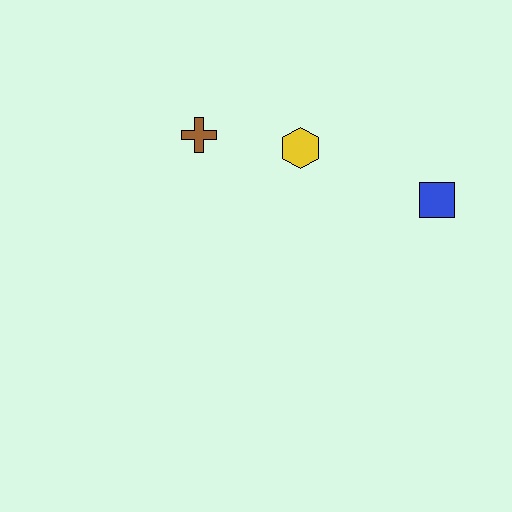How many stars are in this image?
There are no stars.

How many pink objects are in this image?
There are no pink objects.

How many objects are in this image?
There are 3 objects.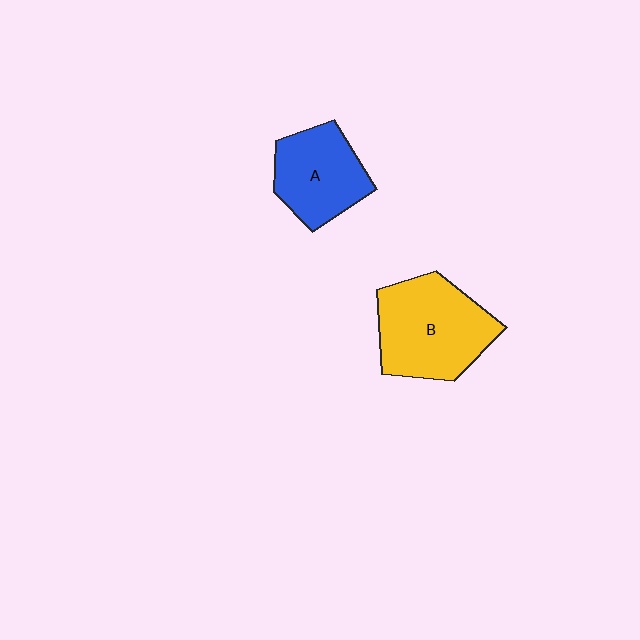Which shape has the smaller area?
Shape A (blue).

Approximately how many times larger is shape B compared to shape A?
Approximately 1.4 times.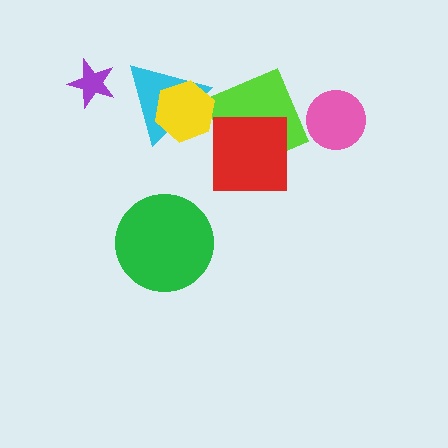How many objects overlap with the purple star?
0 objects overlap with the purple star.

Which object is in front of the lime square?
The red square is in front of the lime square.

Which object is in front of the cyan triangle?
The yellow hexagon is in front of the cyan triangle.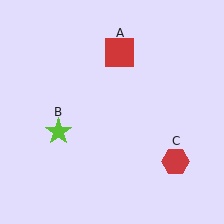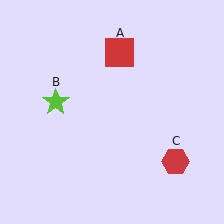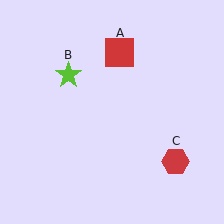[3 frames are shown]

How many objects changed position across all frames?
1 object changed position: lime star (object B).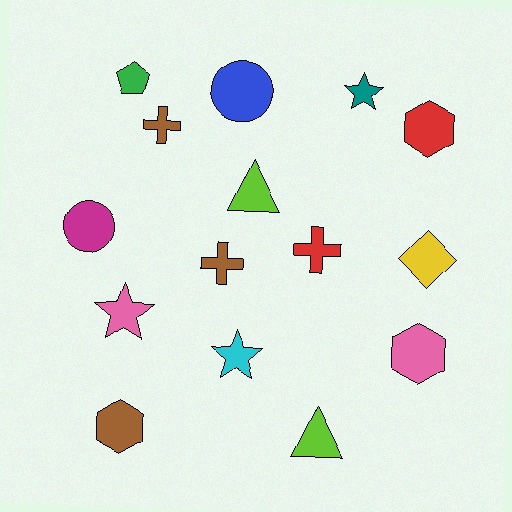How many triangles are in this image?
There are 2 triangles.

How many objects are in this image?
There are 15 objects.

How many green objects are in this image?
There is 1 green object.